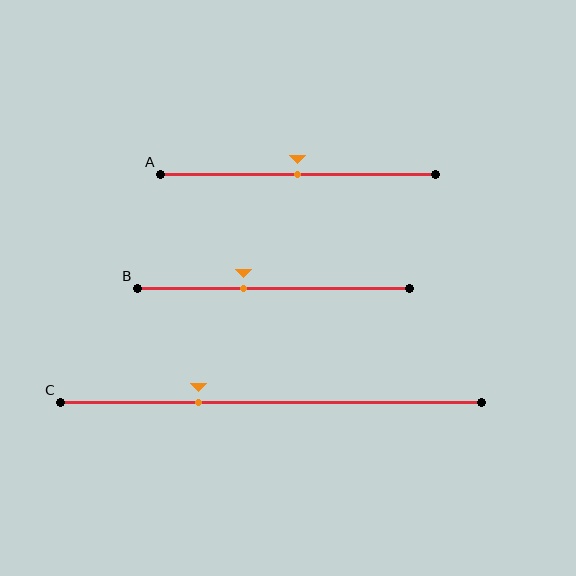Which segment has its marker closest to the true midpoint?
Segment A has its marker closest to the true midpoint.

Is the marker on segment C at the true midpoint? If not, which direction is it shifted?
No, the marker on segment C is shifted to the left by about 17% of the segment length.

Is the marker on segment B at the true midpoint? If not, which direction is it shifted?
No, the marker on segment B is shifted to the left by about 11% of the segment length.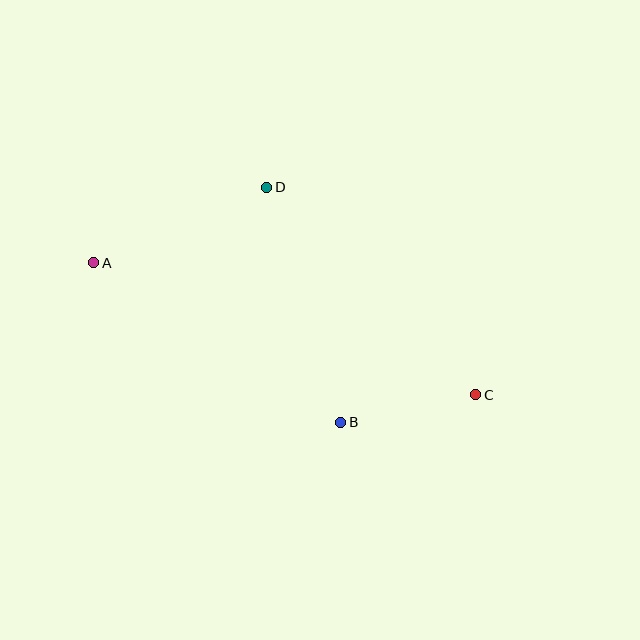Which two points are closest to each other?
Points B and C are closest to each other.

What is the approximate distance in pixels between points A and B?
The distance between A and B is approximately 294 pixels.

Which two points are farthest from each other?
Points A and C are farthest from each other.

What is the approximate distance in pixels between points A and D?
The distance between A and D is approximately 189 pixels.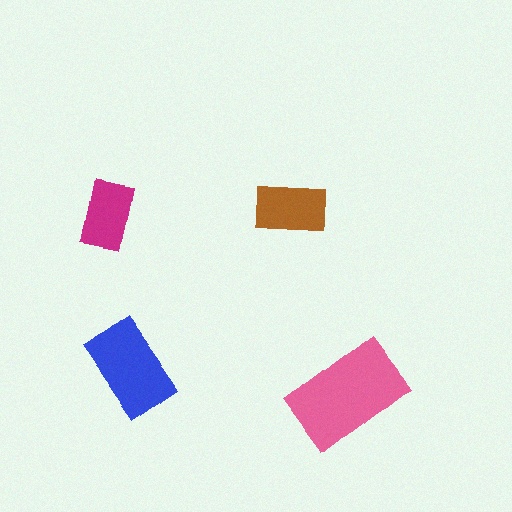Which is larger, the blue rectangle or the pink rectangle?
The pink one.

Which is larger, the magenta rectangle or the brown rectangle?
The brown one.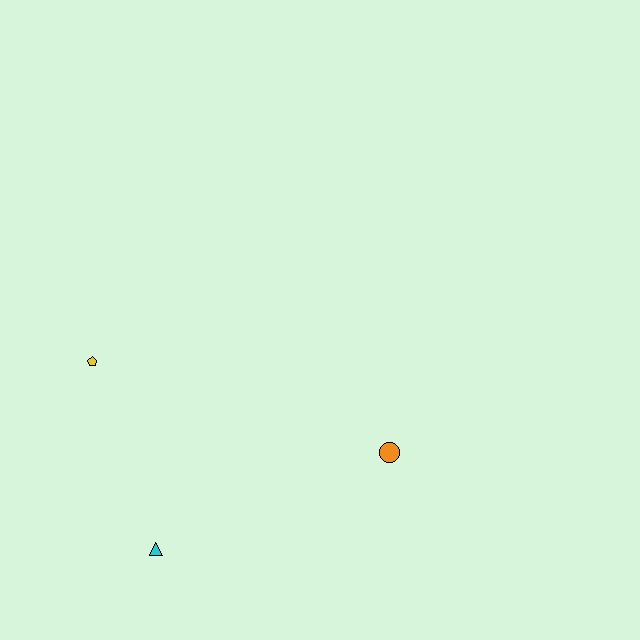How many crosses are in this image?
There are no crosses.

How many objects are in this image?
There are 3 objects.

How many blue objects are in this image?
There are no blue objects.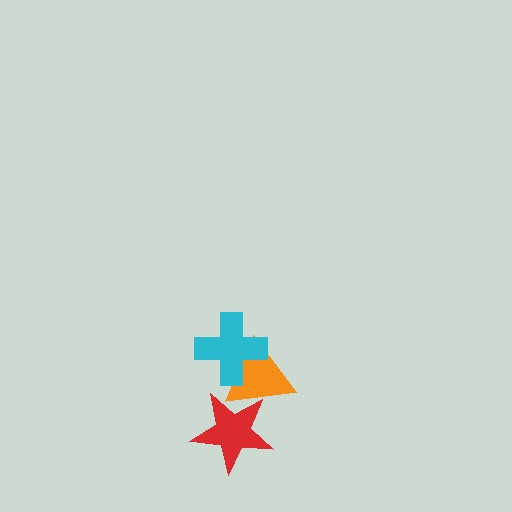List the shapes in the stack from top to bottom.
From top to bottom: the cyan cross, the orange triangle, the red star.